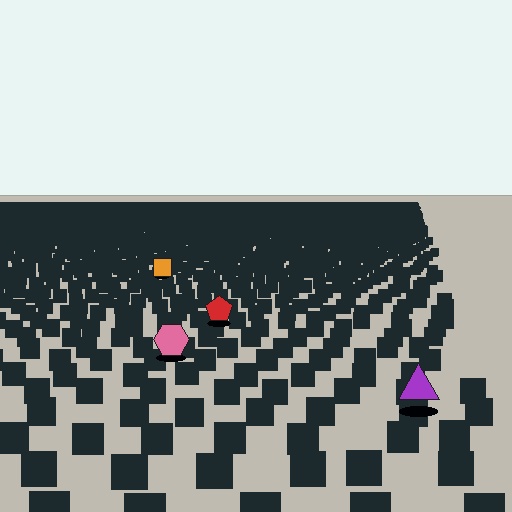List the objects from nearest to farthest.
From nearest to farthest: the purple triangle, the pink hexagon, the red pentagon, the orange square.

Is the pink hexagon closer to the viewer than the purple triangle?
No. The purple triangle is closer — you can tell from the texture gradient: the ground texture is coarser near it.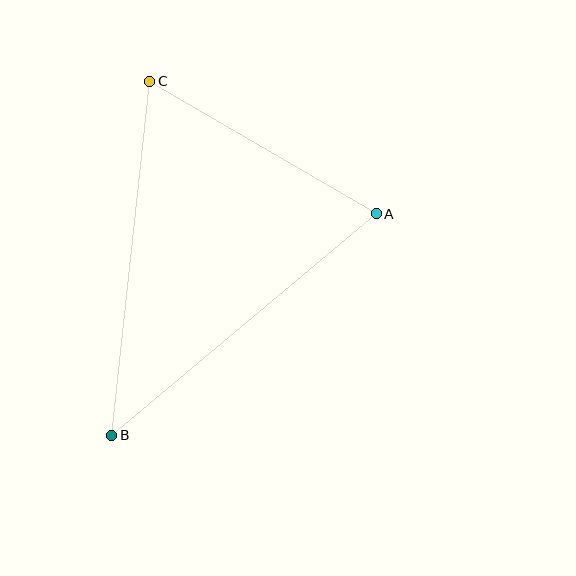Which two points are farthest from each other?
Points B and C are farthest from each other.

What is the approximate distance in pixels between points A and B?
The distance between A and B is approximately 345 pixels.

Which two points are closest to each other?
Points A and C are closest to each other.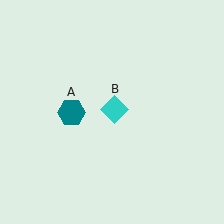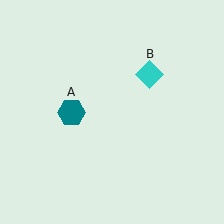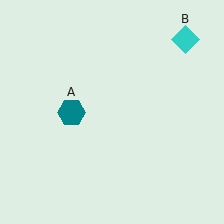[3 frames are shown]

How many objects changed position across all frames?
1 object changed position: cyan diamond (object B).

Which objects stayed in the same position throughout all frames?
Teal hexagon (object A) remained stationary.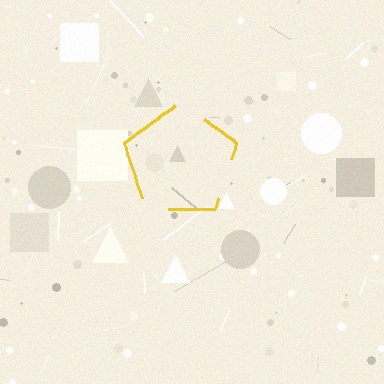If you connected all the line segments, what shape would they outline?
They would outline a pentagon.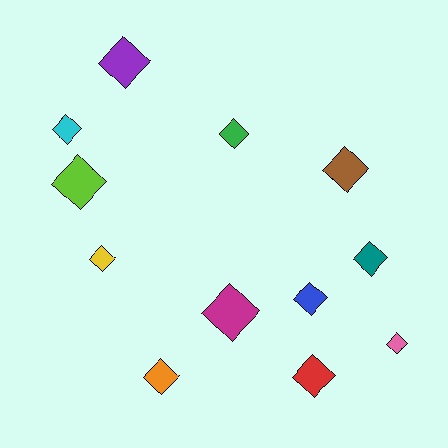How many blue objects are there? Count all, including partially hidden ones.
There is 1 blue object.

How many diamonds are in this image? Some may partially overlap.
There are 12 diamonds.